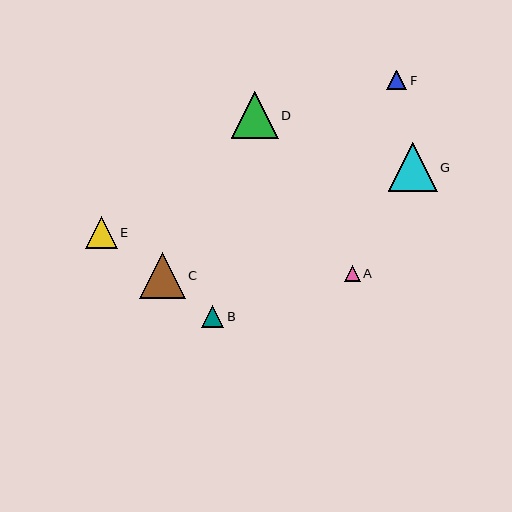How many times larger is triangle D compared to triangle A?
Triangle D is approximately 3.0 times the size of triangle A.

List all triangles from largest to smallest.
From largest to smallest: G, D, C, E, B, F, A.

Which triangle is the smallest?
Triangle A is the smallest with a size of approximately 16 pixels.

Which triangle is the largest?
Triangle G is the largest with a size of approximately 49 pixels.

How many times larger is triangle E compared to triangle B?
Triangle E is approximately 1.4 times the size of triangle B.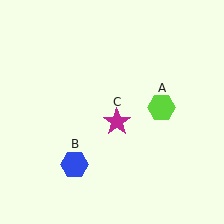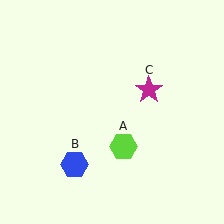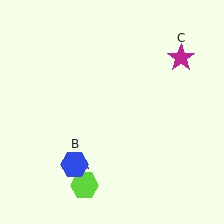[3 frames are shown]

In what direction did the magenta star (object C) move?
The magenta star (object C) moved up and to the right.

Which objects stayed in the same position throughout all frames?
Blue hexagon (object B) remained stationary.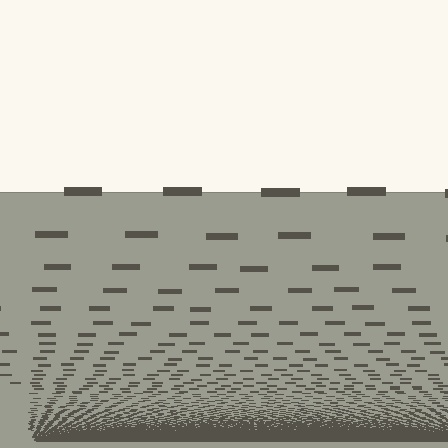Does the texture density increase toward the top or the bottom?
Density increases toward the bottom.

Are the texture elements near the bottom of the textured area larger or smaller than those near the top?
Smaller. The gradient is inverted — elements near the bottom are smaller and denser.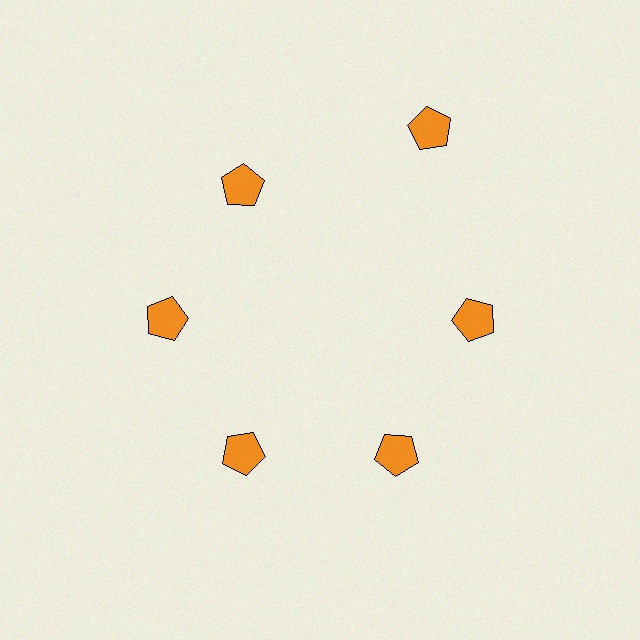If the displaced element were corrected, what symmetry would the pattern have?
It would have 6-fold rotational symmetry — the pattern would map onto itself every 60 degrees.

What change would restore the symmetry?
The symmetry would be restored by moving it inward, back onto the ring so that all 6 pentagons sit at equal angles and equal distance from the center.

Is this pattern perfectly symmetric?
No. The 6 orange pentagons are arranged in a ring, but one element near the 1 o'clock position is pushed outward from the center, breaking the 6-fold rotational symmetry.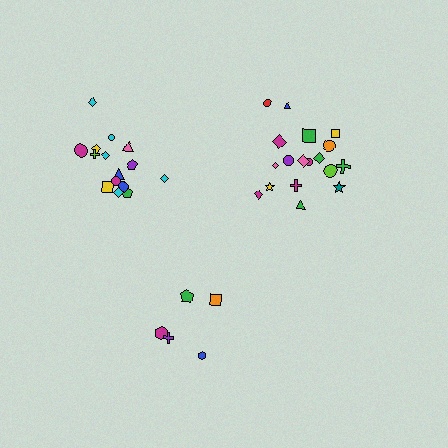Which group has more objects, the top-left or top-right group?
The top-right group.